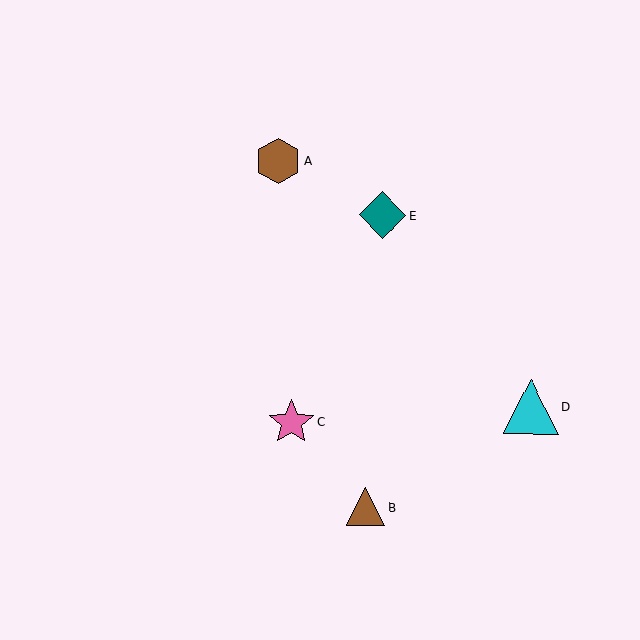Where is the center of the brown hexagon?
The center of the brown hexagon is at (278, 161).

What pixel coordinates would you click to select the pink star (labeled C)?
Click at (292, 422) to select the pink star C.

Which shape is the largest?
The cyan triangle (labeled D) is the largest.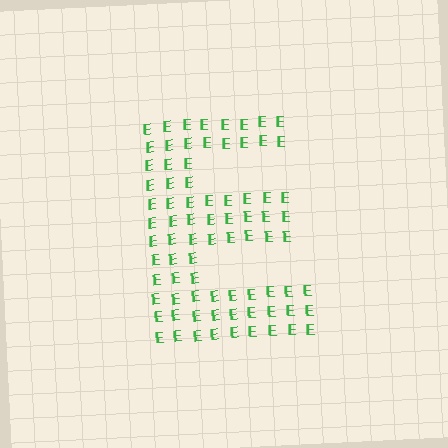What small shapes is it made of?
It is made of small letter E's.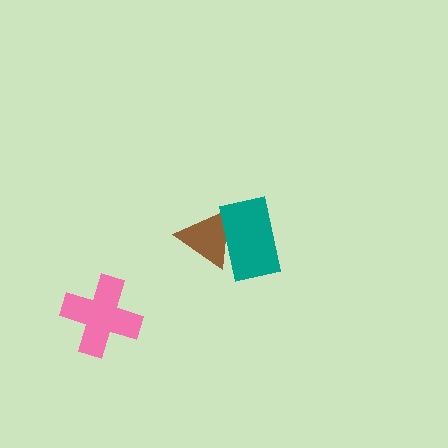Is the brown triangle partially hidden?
Yes, it is partially covered by another shape.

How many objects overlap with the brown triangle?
1 object overlaps with the brown triangle.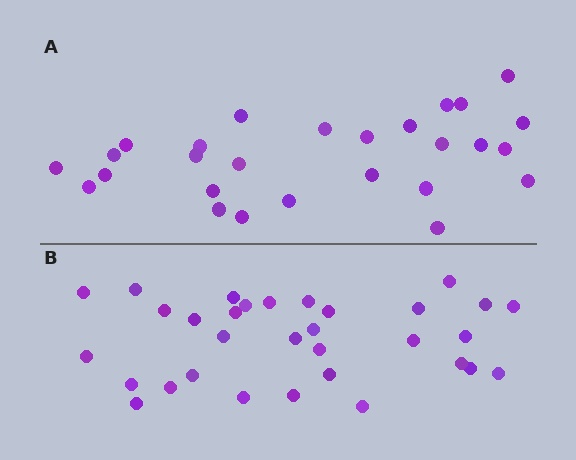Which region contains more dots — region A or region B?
Region B (the bottom region) has more dots.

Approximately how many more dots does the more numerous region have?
Region B has about 5 more dots than region A.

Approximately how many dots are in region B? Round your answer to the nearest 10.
About 30 dots. (The exact count is 32, which rounds to 30.)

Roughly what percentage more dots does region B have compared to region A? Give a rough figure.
About 20% more.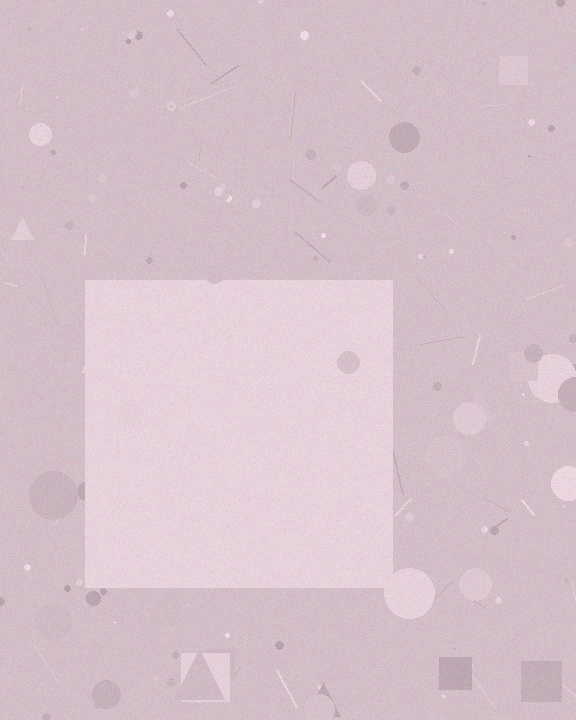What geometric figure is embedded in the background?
A square is embedded in the background.